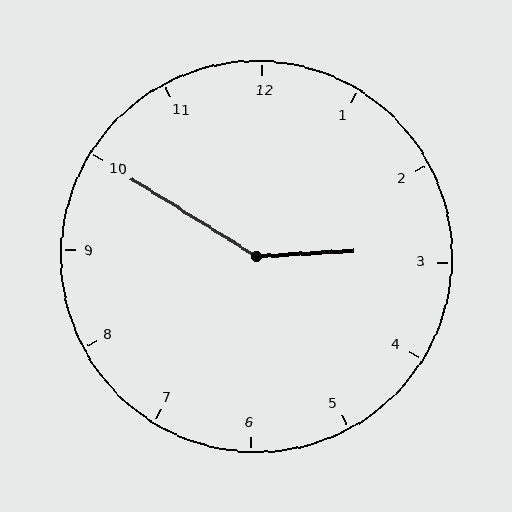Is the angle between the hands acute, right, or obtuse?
It is obtuse.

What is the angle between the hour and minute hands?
Approximately 145 degrees.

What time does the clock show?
2:50.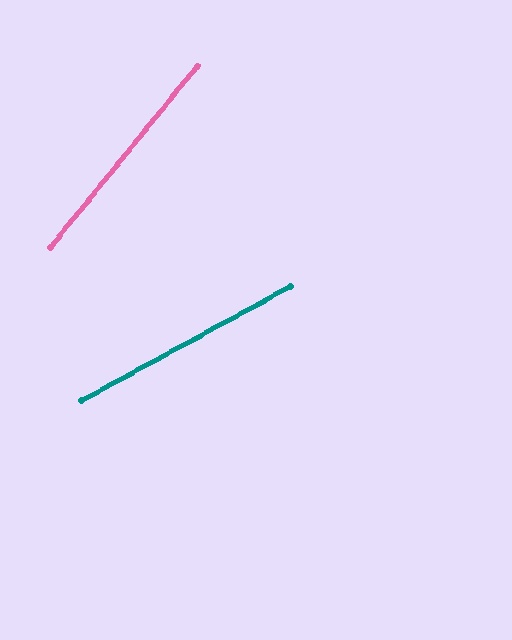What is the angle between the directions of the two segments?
Approximately 23 degrees.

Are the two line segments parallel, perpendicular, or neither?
Neither parallel nor perpendicular — they differ by about 23°.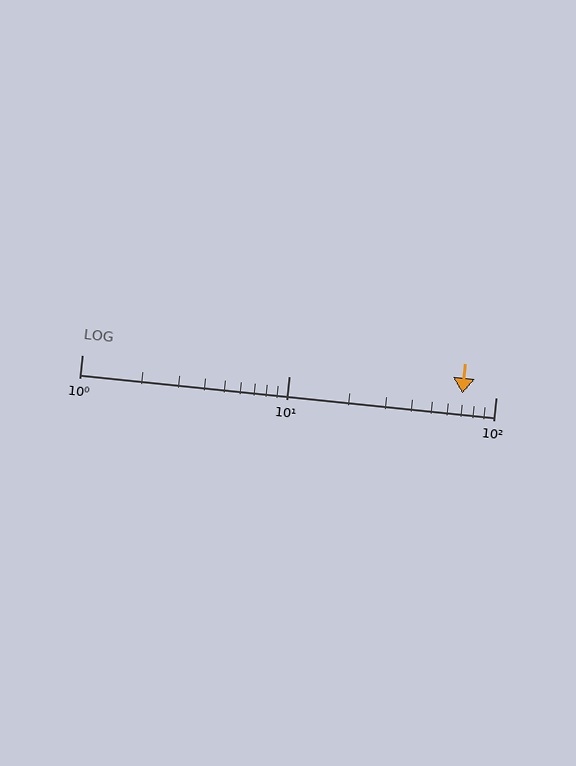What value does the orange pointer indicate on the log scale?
The pointer indicates approximately 69.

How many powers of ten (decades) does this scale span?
The scale spans 2 decades, from 1 to 100.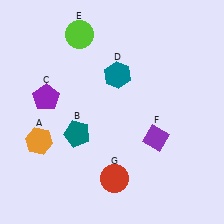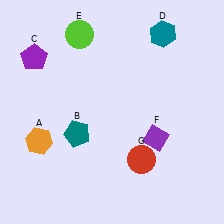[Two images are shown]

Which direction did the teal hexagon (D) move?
The teal hexagon (D) moved right.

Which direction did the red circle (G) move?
The red circle (G) moved right.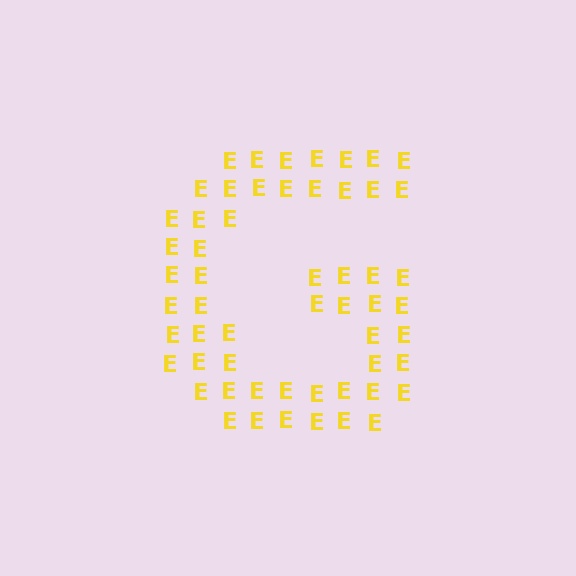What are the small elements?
The small elements are letter E's.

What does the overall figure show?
The overall figure shows the letter G.